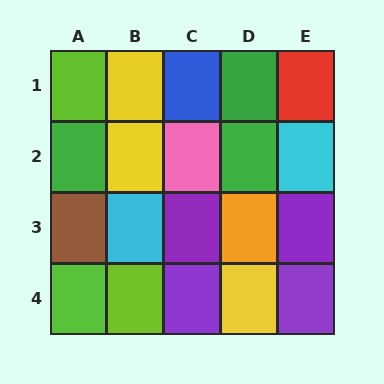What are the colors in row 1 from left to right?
Lime, yellow, blue, green, red.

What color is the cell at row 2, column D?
Green.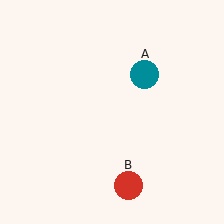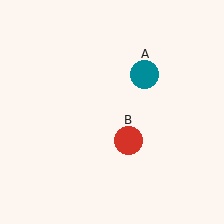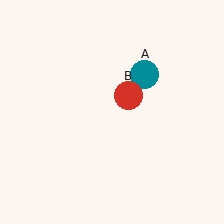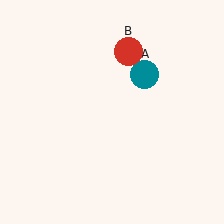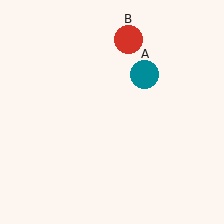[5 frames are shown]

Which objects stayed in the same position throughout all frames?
Teal circle (object A) remained stationary.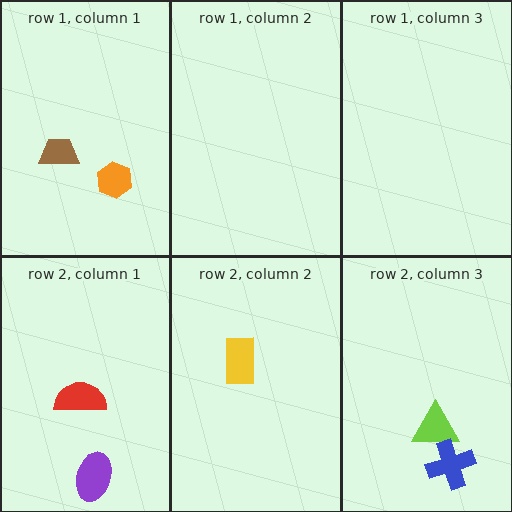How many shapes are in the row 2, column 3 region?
2.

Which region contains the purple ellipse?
The row 2, column 1 region.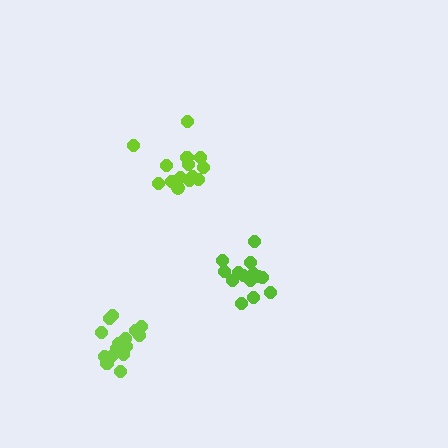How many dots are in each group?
Group 1: 15 dots, Group 2: 15 dots, Group 3: 16 dots (46 total).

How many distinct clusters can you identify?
There are 3 distinct clusters.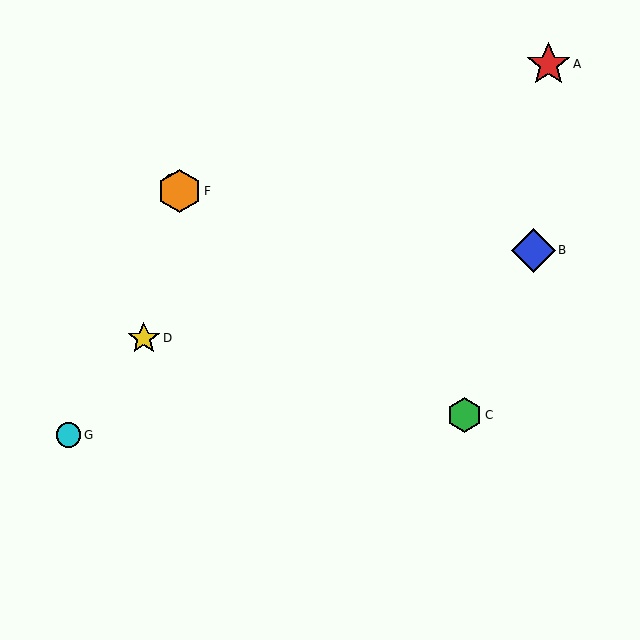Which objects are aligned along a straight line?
Objects C, E, F are aligned along a straight line.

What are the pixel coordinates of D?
Object D is at (144, 338).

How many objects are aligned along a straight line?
3 objects (C, E, F) are aligned along a straight line.